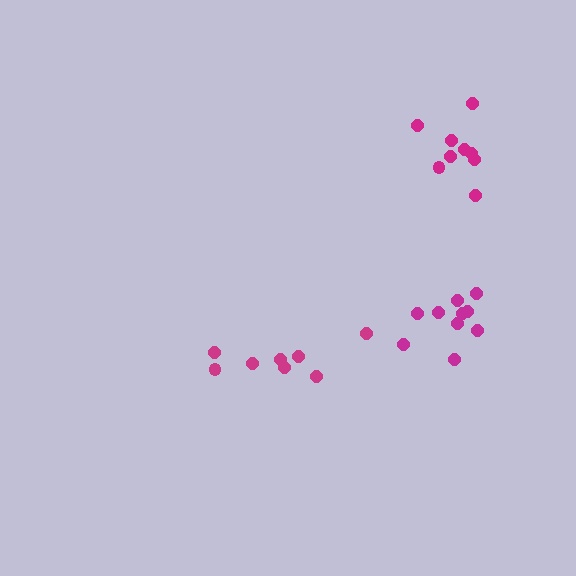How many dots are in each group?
Group 1: 9 dots, Group 2: 8 dots, Group 3: 10 dots (27 total).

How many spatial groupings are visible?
There are 3 spatial groupings.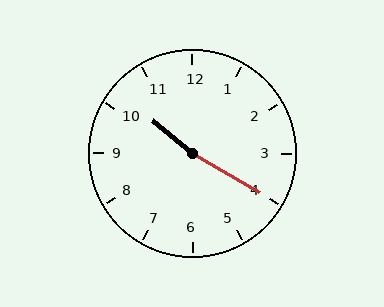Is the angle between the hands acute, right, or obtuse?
It is obtuse.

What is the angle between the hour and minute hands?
Approximately 170 degrees.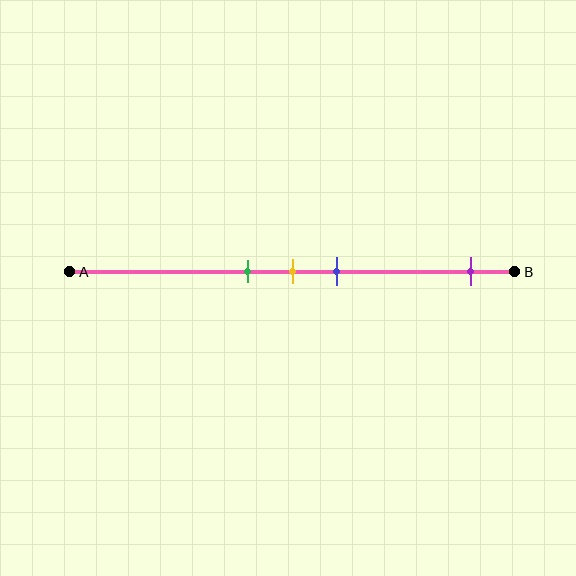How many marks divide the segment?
There are 4 marks dividing the segment.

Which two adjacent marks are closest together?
The green and yellow marks are the closest adjacent pair.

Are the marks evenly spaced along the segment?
No, the marks are not evenly spaced.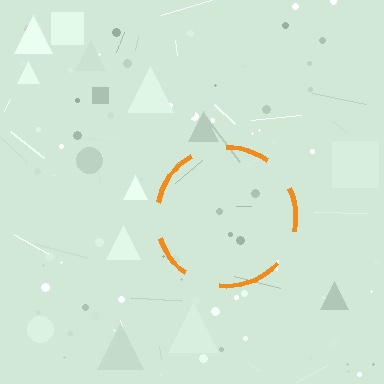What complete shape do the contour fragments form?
The contour fragments form a circle.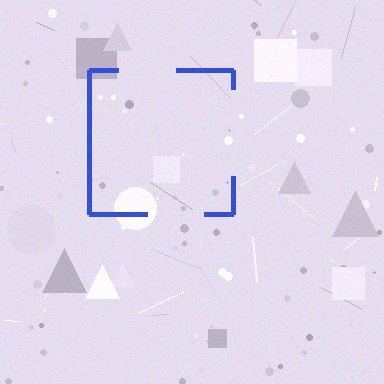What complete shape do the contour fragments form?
The contour fragments form a square.